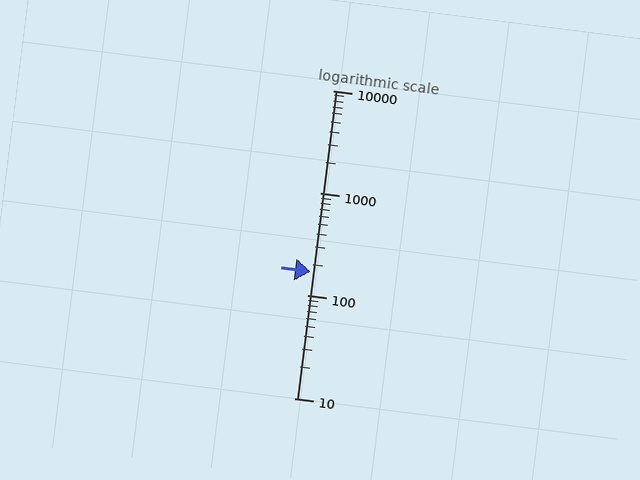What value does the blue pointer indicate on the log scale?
The pointer indicates approximately 170.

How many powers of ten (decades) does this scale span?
The scale spans 3 decades, from 10 to 10000.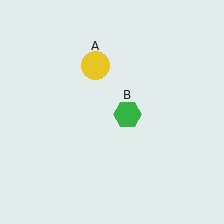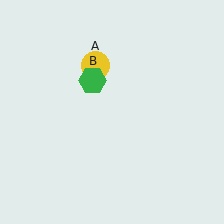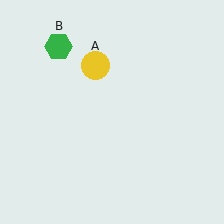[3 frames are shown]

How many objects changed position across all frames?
1 object changed position: green hexagon (object B).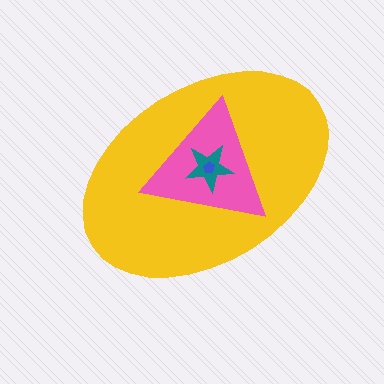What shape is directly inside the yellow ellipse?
The pink triangle.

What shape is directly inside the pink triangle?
The teal star.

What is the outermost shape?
The yellow ellipse.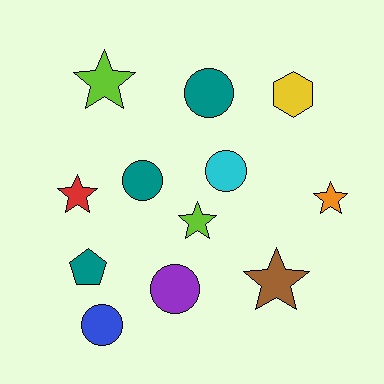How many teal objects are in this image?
There are 3 teal objects.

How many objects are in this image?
There are 12 objects.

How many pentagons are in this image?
There is 1 pentagon.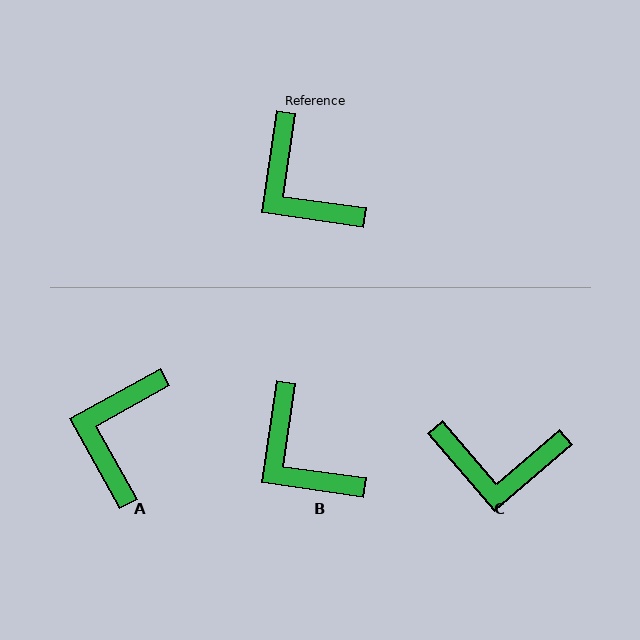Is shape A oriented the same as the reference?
No, it is off by about 53 degrees.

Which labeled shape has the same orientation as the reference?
B.